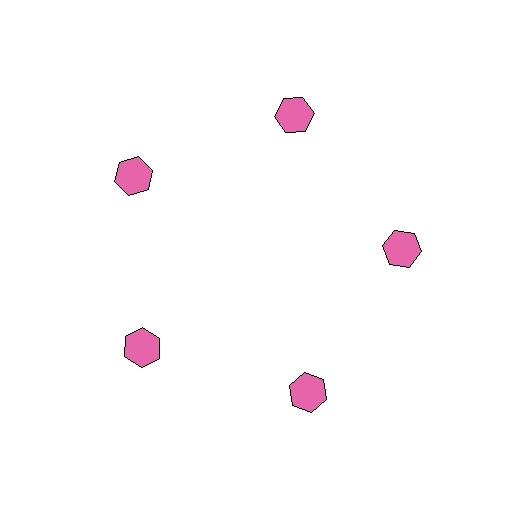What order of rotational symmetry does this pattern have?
This pattern has 5-fold rotational symmetry.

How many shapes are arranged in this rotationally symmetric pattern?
There are 5 shapes, arranged in 5 groups of 1.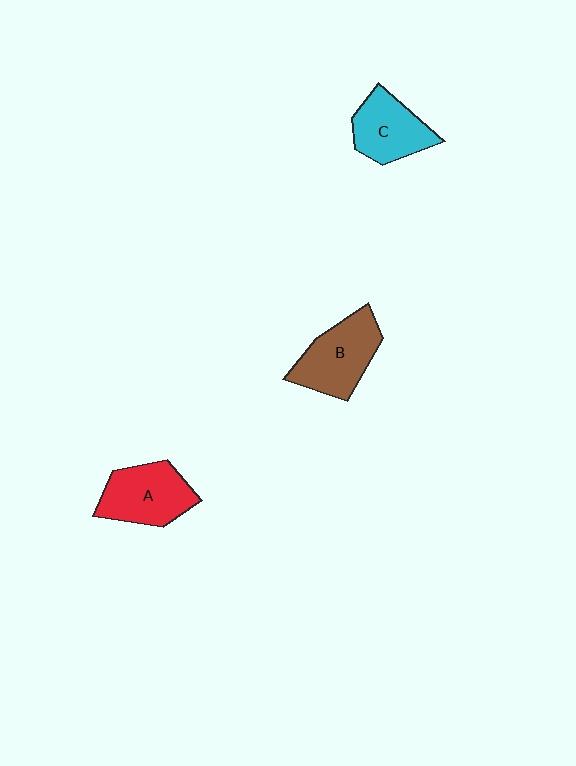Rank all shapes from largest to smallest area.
From largest to smallest: B (brown), A (red), C (cyan).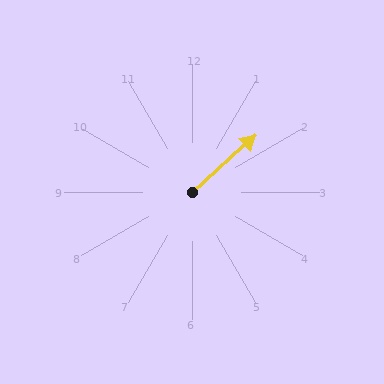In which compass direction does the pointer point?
Northeast.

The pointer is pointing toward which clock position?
Roughly 2 o'clock.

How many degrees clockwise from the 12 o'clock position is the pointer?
Approximately 48 degrees.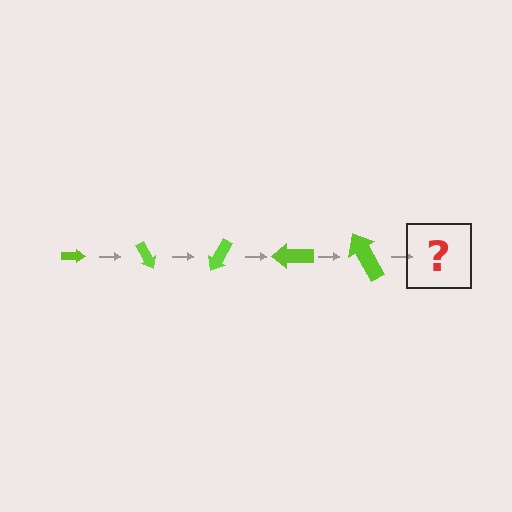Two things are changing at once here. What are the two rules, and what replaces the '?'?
The two rules are that the arrow grows larger each step and it rotates 60 degrees each step. The '?' should be an arrow, larger than the previous one and rotated 300 degrees from the start.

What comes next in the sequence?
The next element should be an arrow, larger than the previous one and rotated 300 degrees from the start.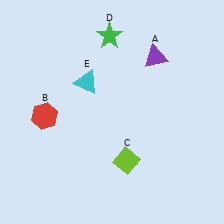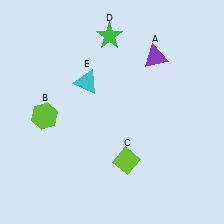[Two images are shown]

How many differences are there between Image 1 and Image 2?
There is 1 difference between the two images.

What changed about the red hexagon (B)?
In Image 1, B is red. In Image 2, it changed to lime.